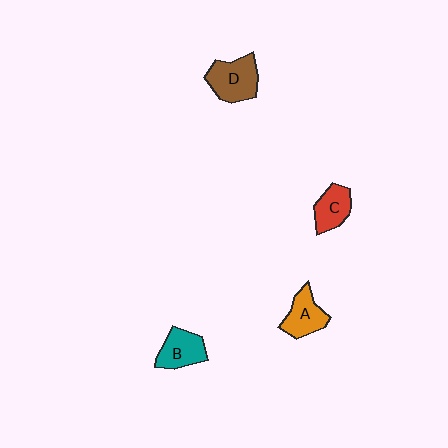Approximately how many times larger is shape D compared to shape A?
Approximately 1.3 times.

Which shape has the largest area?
Shape D (brown).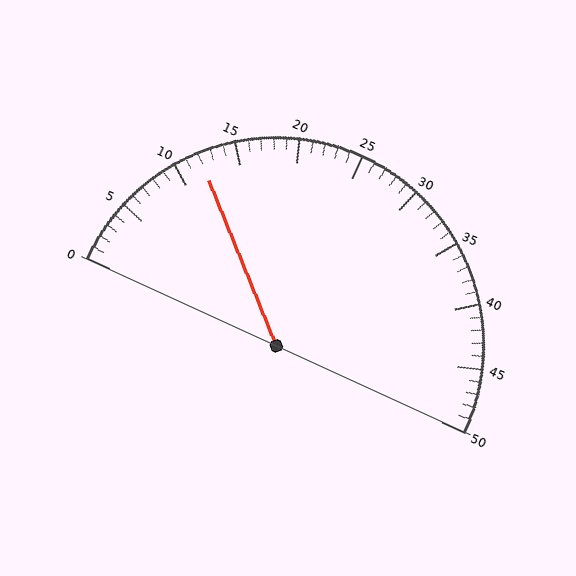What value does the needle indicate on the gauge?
The needle indicates approximately 12.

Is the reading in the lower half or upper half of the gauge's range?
The reading is in the lower half of the range (0 to 50).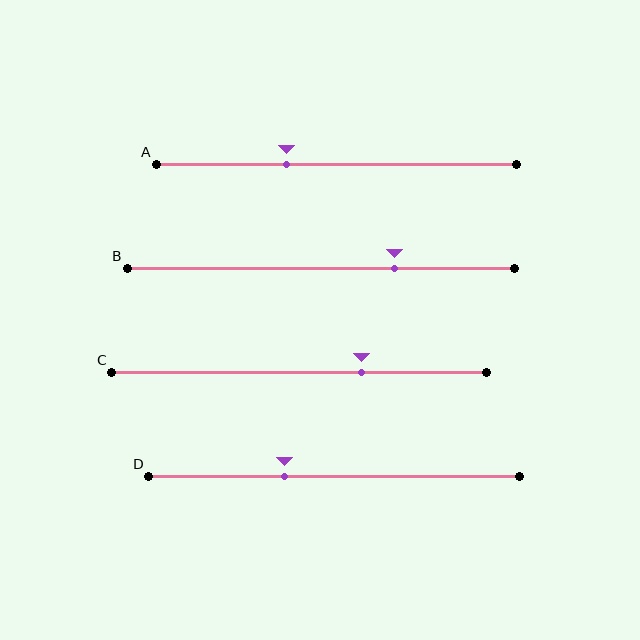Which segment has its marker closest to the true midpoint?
Segment D has its marker closest to the true midpoint.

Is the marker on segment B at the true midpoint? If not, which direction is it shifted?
No, the marker on segment B is shifted to the right by about 19% of the segment length.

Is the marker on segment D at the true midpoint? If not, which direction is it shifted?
No, the marker on segment D is shifted to the left by about 13% of the segment length.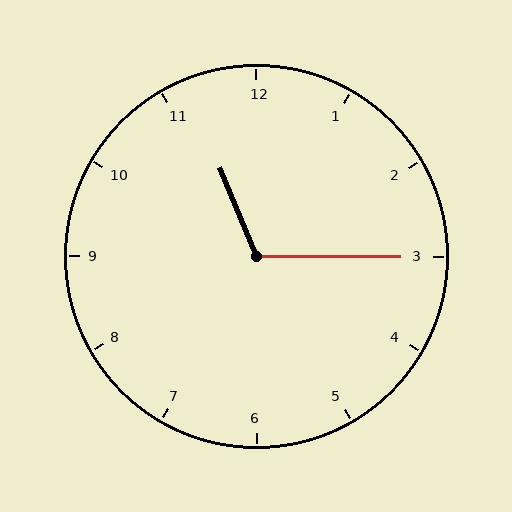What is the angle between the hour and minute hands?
Approximately 112 degrees.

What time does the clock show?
11:15.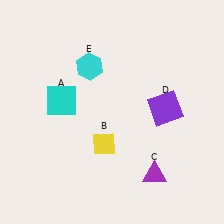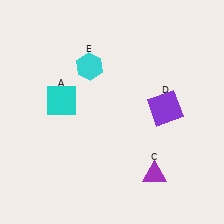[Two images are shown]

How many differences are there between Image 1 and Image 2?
There is 1 difference between the two images.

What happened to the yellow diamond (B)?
The yellow diamond (B) was removed in Image 2. It was in the bottom-left area of Image 1.